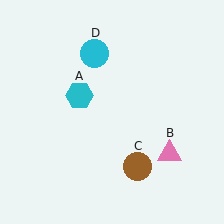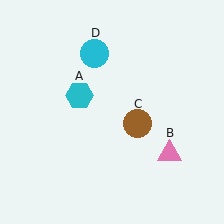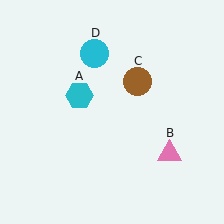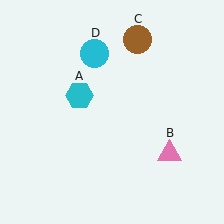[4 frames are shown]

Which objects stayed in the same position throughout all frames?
Cyan hexagon (object A) and pink triangle (object B) and cyan circle (object D) remained stationary.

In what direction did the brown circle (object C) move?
The brown circle (object C) moved up.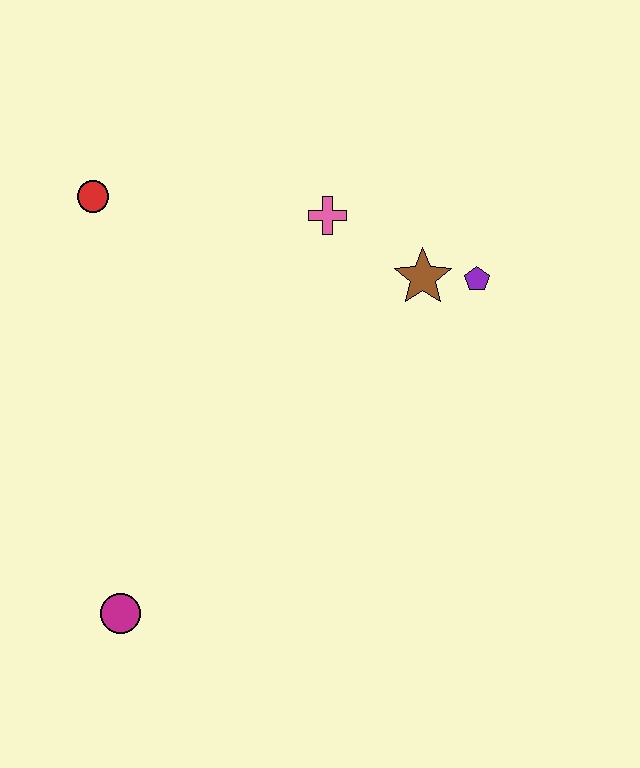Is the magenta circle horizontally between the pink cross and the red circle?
Yes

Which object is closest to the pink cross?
The brown star is closest to the pink cross.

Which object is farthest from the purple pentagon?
The magenta circle is farthest from the purple pentagon.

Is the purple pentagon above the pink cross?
No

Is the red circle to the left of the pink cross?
Yes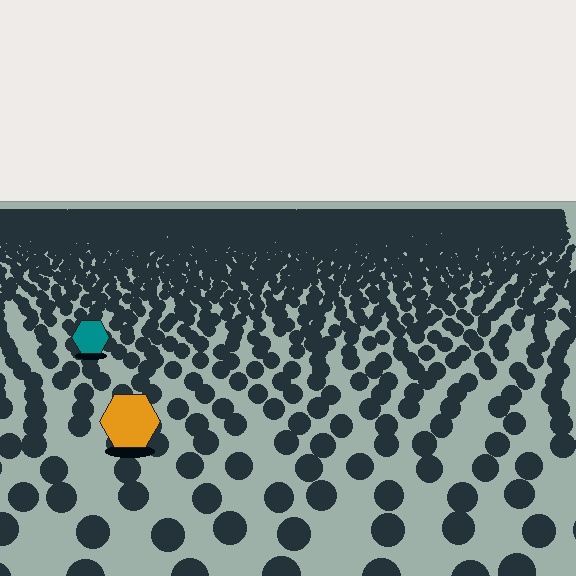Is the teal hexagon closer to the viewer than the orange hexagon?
No. The orange hexagon is closer — you can tell from the texture gradient: the ground texture is coarser near it.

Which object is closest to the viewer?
The orange hexagon is closest. The texture marks near it are larger and more spread out.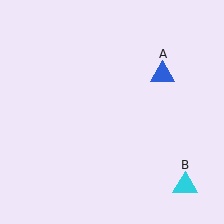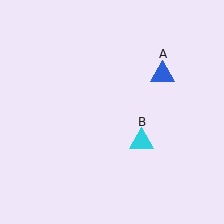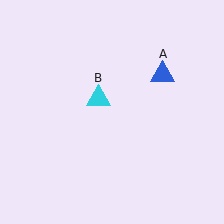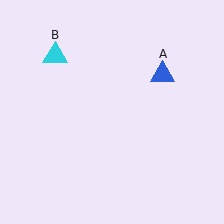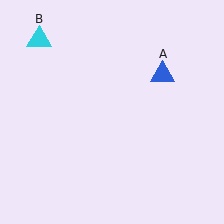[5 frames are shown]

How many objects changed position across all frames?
1 object changed position: cyan triangle (object B).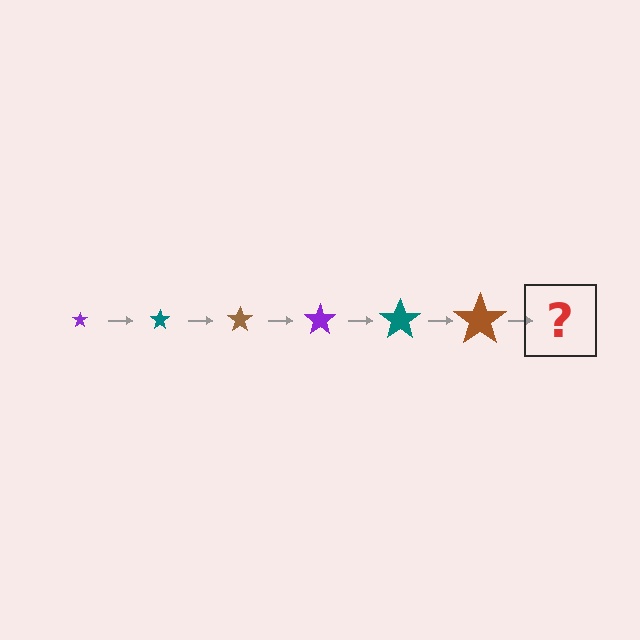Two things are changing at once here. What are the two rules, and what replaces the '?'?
The two rules are that the star grows larger each step and the color cycles through purple, teal, and brown. The '?' should be a purple star, larger than the previous one.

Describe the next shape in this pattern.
It should be a purple star, larger than the previous one.